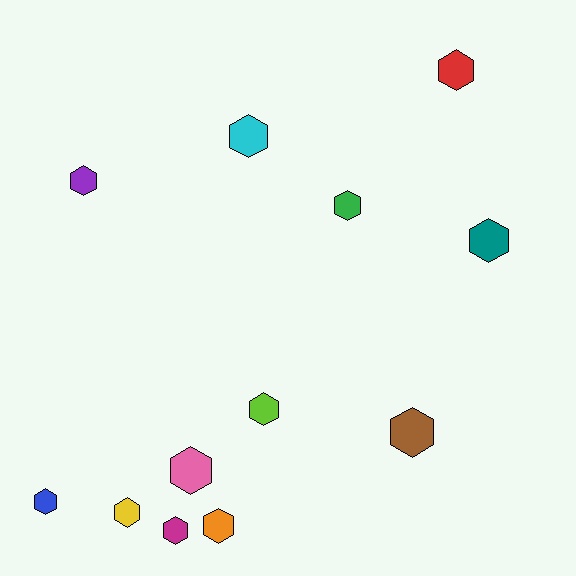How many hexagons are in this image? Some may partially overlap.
There are 12 hexagons.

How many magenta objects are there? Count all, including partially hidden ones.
There is 1 magenta object.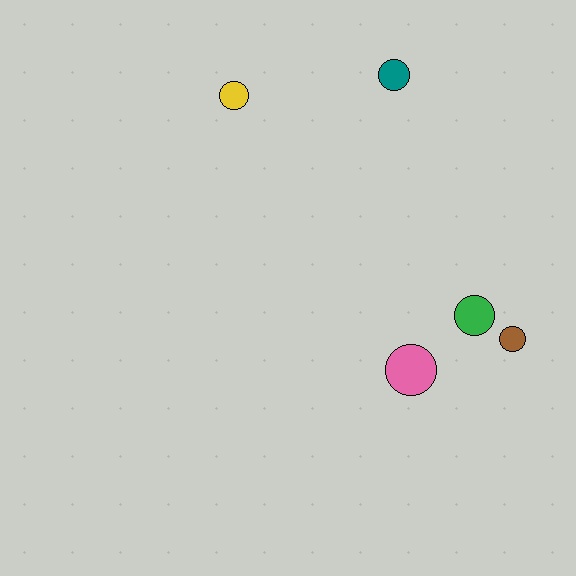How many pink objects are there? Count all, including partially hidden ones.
There is 1 pink object.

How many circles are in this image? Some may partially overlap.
There are 5 circles.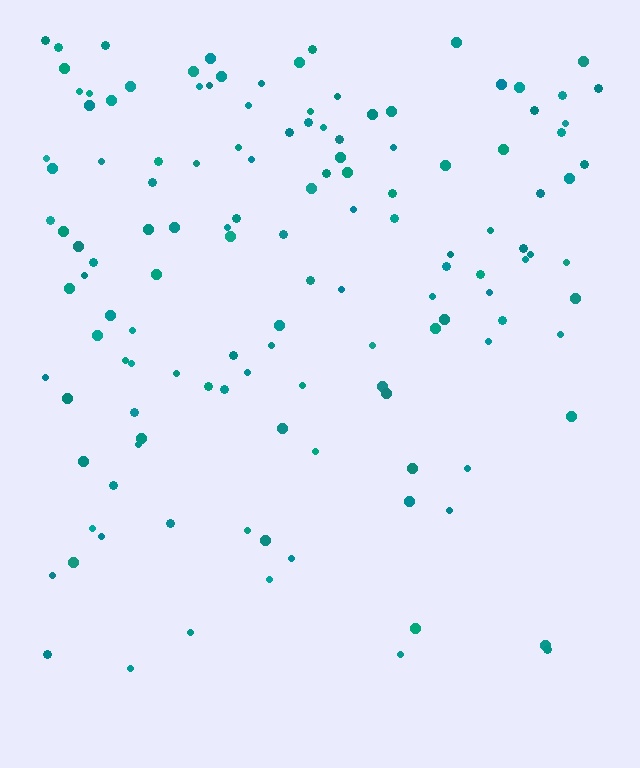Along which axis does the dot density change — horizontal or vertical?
Vertical.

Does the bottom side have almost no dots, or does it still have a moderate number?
Still a moderate number, just noticeably fewer than the top.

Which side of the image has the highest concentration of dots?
The top.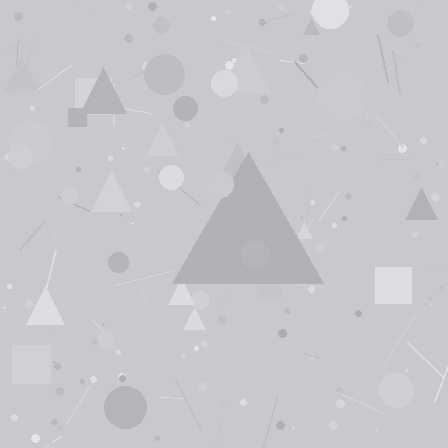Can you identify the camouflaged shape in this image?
The camouflaged shape is a triangle.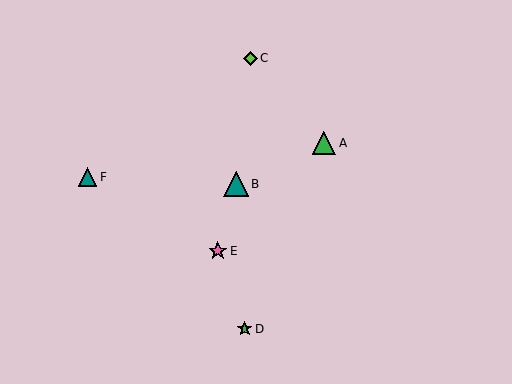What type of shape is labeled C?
Shape C is a lime diamond.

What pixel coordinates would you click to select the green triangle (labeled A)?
Click at (324, 143) to select the green triangle A.